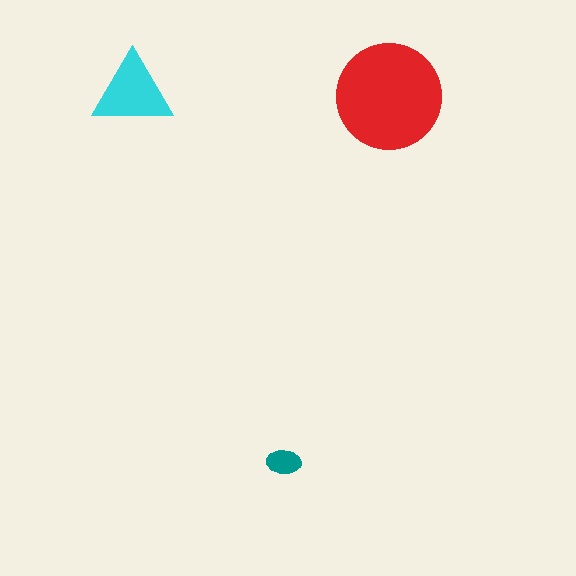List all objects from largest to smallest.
The red circle, the cyan triangle, the teal ellipse.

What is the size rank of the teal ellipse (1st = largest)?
3rd.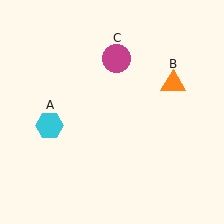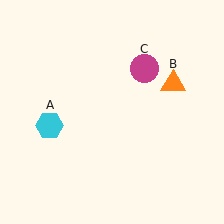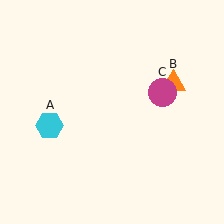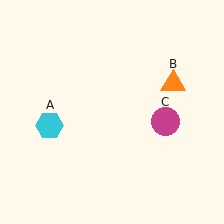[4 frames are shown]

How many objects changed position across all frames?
1 object changed position: magenta circle (object C).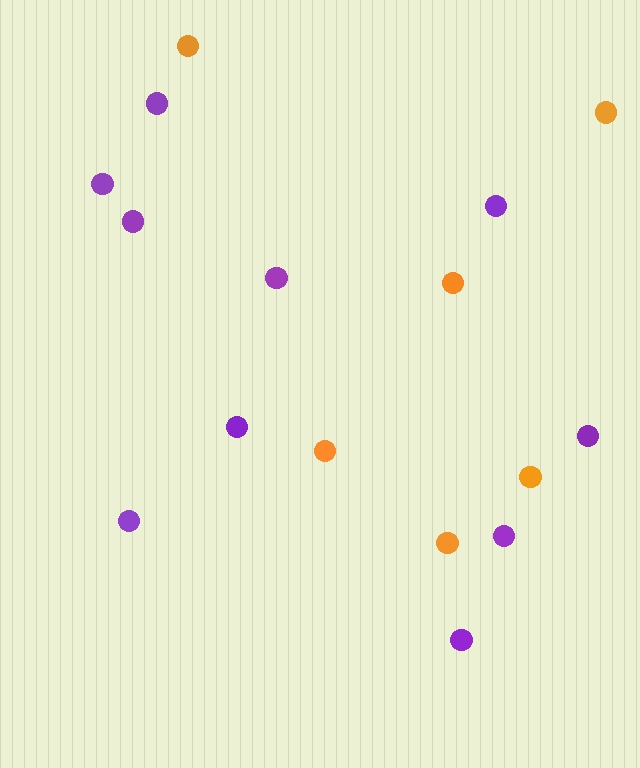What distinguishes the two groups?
There are 2 groups: one group of purple circles (10) and one group of orange circles (6).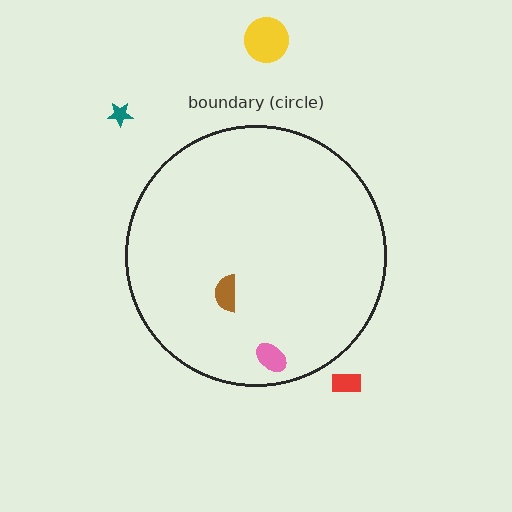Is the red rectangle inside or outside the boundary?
Outside.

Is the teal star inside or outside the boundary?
Outside.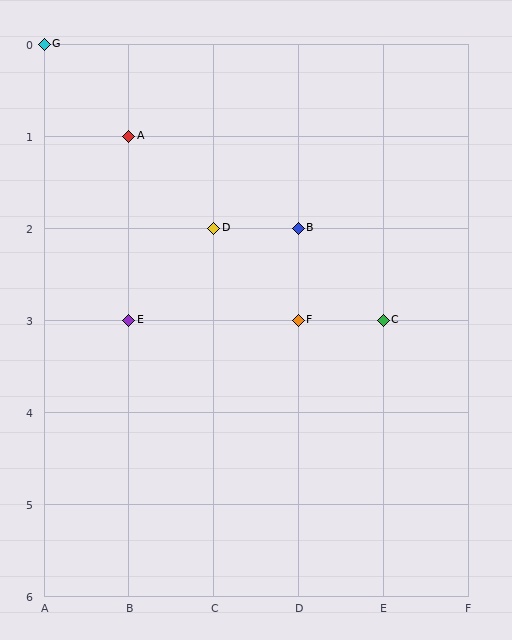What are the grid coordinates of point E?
Point E is at grid coordinates (B, 3).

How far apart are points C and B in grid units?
Points C and B are 1 column and 1 row apart (about 1.4 grid units diagonally).